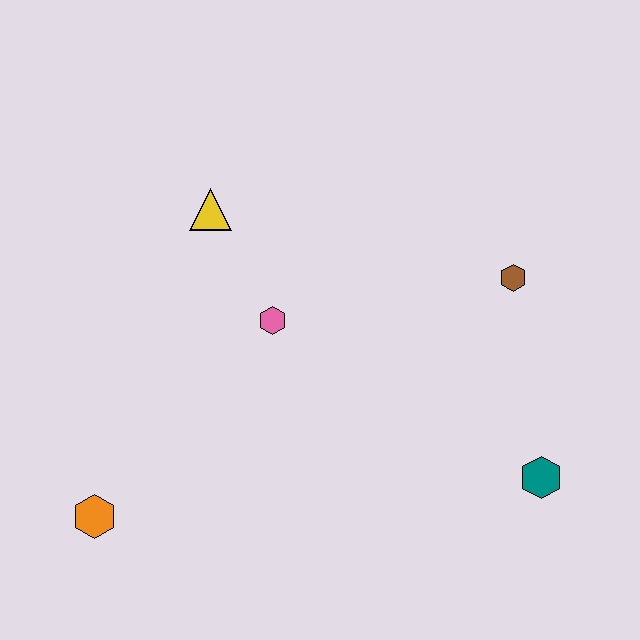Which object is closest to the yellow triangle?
The pink hexagon is closest to the yellow triangle.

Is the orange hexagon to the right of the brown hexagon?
No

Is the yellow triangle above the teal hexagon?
Yes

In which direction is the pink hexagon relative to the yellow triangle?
The pink hexagon is below the yellow triangle.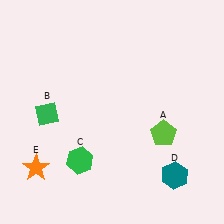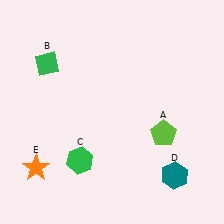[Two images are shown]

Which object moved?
The green diamond (B) moved up.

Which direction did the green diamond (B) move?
The green diamond (B) moved up.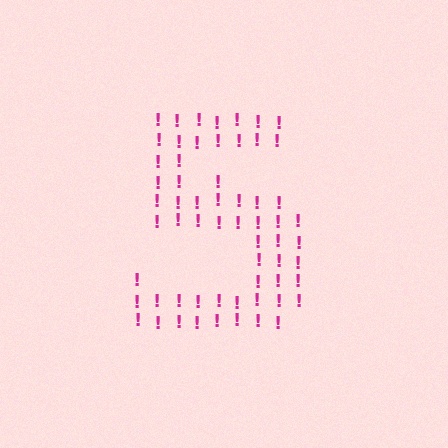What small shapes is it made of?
It is made of small exclamation marks.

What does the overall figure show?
The overall figure shows the digit 5.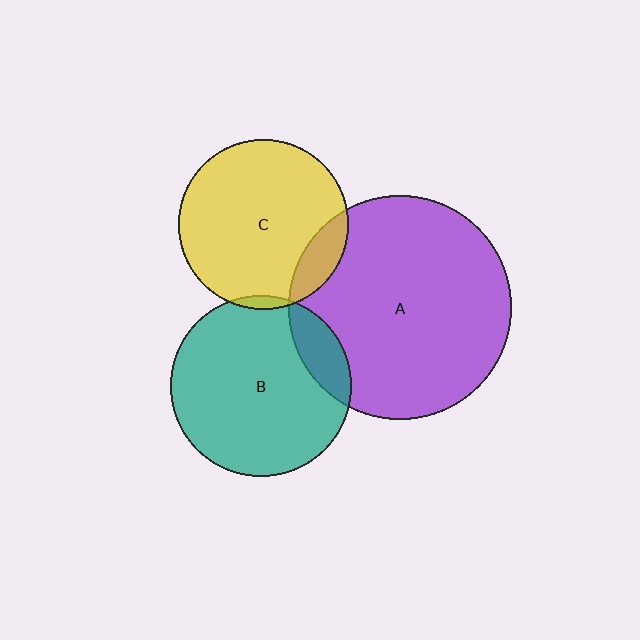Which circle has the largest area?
Circle A (purple).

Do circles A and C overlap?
Yes.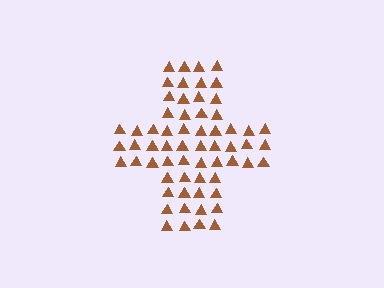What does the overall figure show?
The overall figure shows a cross.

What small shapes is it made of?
It is made of small triangles.